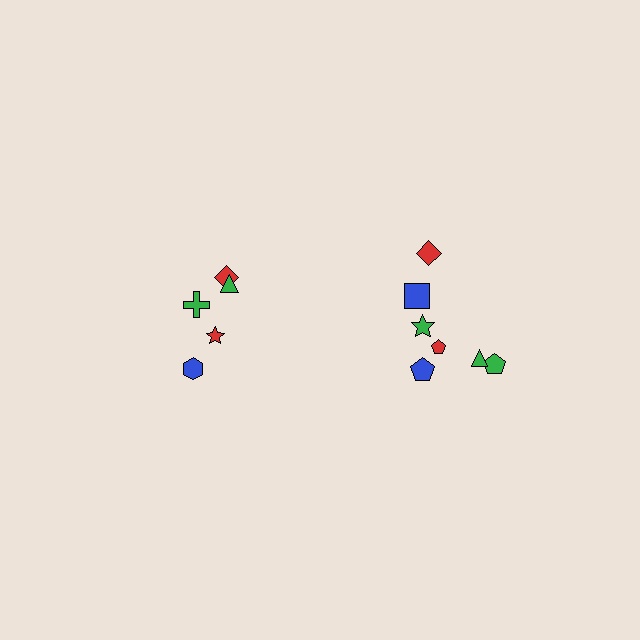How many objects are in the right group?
There are 7 objects.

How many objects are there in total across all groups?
There are 12 objects.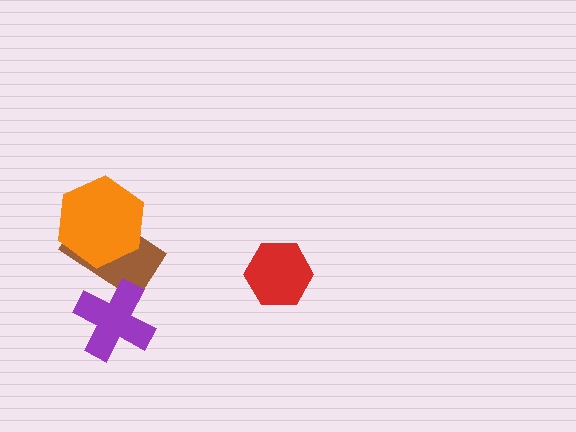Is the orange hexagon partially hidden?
No, no other shape covers it.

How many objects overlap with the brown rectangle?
2 objects overlap with the brown rectangle.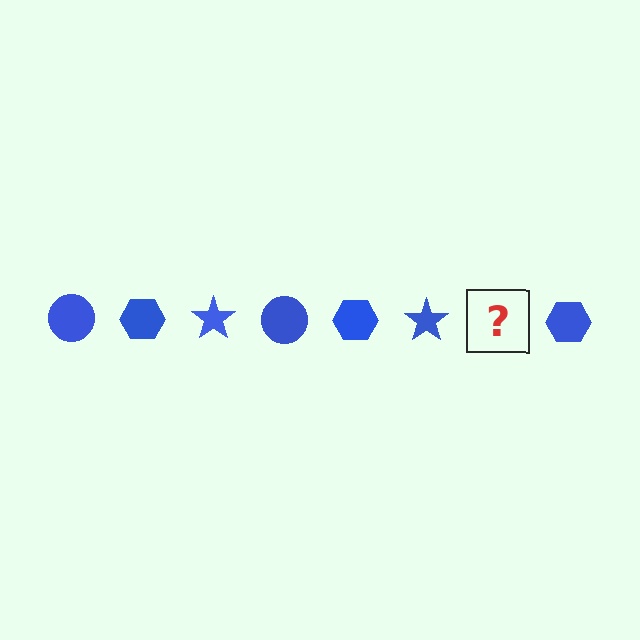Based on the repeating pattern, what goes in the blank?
The blank should be a blue circle.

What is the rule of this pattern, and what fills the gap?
The rule is that the pattern cycles through circle, hexagon, star shapes in blue. The gap should be filled with a blue circle.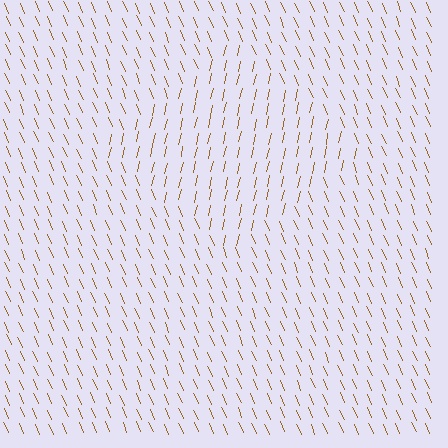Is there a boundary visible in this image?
Yes, there is a texture boundary formed by a change in line orientation.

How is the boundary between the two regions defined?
The boundary is defined purely by a change in line orientation (approximately 36 degrees difference). All lines are the same color and thickness.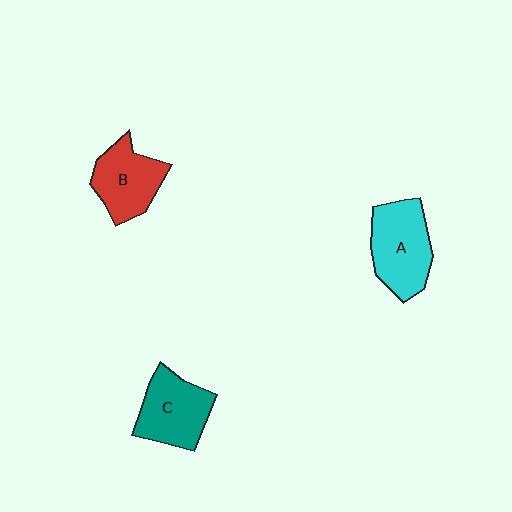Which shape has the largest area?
Shape A (cyan).